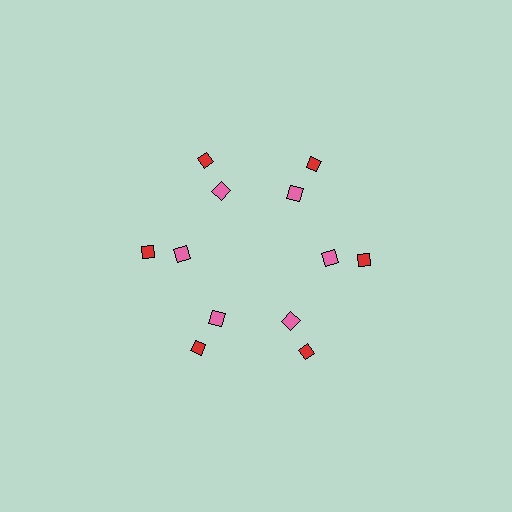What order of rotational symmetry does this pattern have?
This pattern has 6-fold rotational symmetry.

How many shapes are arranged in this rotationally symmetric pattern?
There are 12 shapes, arranged in 6 groups of 2.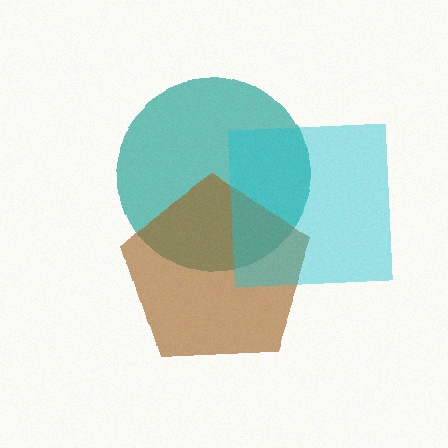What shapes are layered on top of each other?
The layered shapes are: a teal circle, a brown pentagon, a cyan square.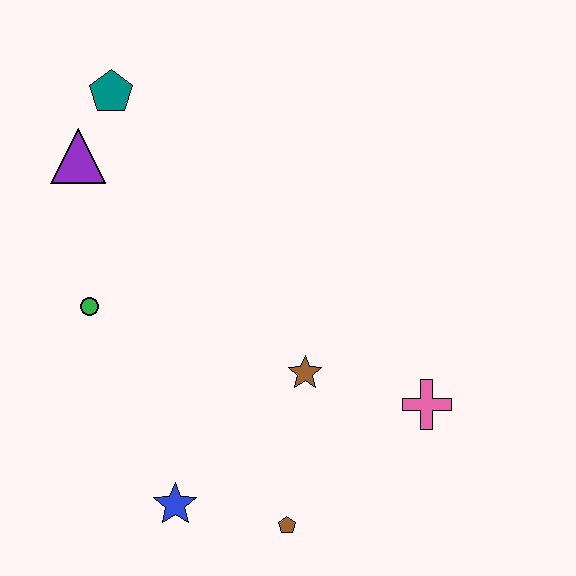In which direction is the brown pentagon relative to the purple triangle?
The brown pentagon is below the purple triangle.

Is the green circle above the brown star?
Yes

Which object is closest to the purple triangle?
The teal pentagon is closest to the purple triangle.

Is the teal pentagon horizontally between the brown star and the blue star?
No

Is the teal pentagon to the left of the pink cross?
Yes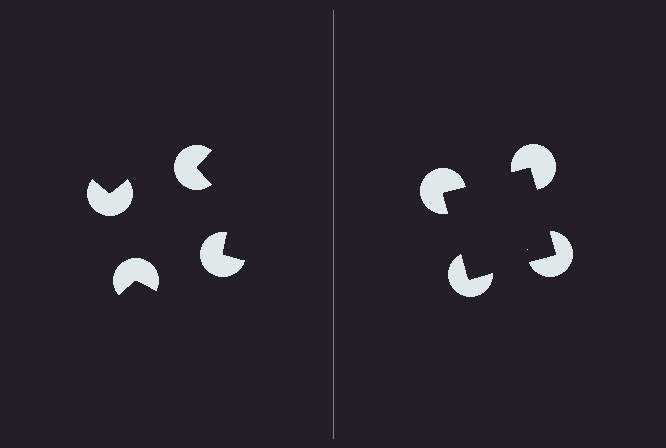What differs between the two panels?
The pac-man discs are positioned identically on both sides; only the wedge orientations differ. On the right they align to a square; on the left they are misaligned.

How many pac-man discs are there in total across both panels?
8 — 4 on each side.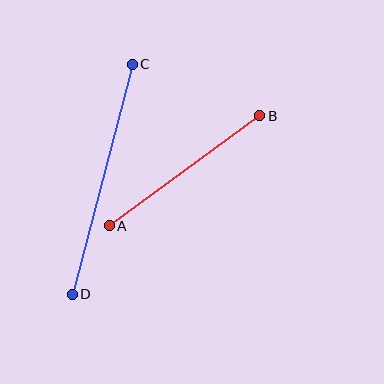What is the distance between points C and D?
The distance is approximately 238 pixels.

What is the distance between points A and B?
The distance is approximately 187 pixels.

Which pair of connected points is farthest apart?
Points C and D are farthest apart.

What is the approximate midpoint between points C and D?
The midpoint is at approximately (102, 179) pixels.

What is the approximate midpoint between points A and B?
The midpoint is at approximately (185, 171) pixels.